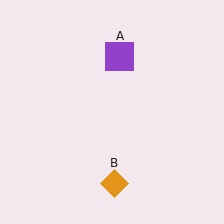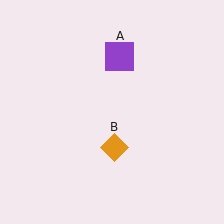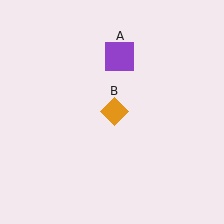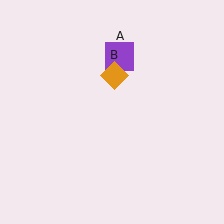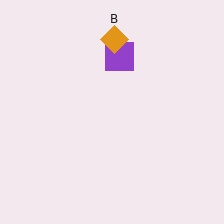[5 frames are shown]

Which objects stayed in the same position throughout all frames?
Purple square (object A) remained stationary.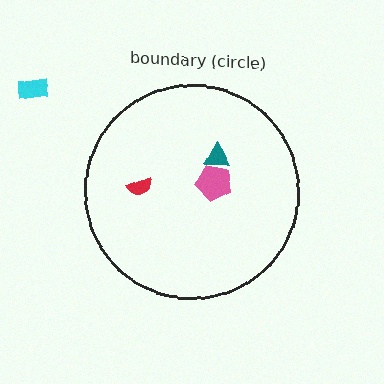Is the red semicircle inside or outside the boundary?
Inside.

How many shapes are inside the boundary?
3 inside, 1 outside.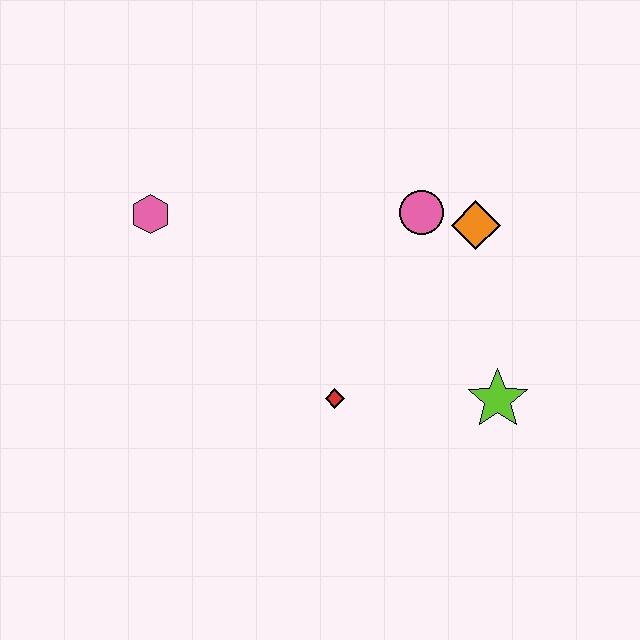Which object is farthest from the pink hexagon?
The lime star is farthest from the pink hexagon.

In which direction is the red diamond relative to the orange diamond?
The red diamond is below the orange diamond.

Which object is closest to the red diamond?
The lime star is closest to the red diamond.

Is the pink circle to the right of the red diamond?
Yes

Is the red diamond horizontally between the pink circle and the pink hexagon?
Yes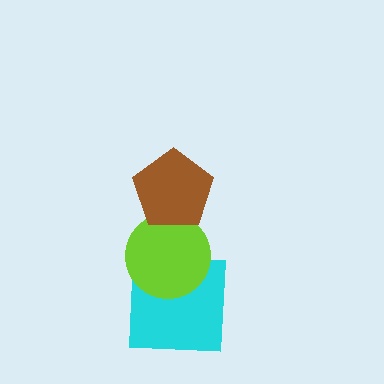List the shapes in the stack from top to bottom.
From top to bottom: the brown pentagon, the lime circle, the cyan square.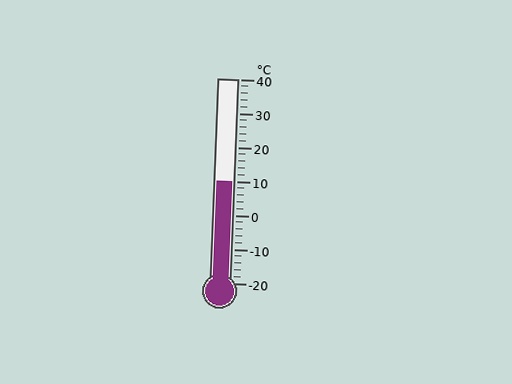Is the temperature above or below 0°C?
The temperature is above 0°C.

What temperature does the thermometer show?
The thermometer shows approximately 10°C.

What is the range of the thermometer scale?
The thermometer scale ranges from -20°C to 40°C.